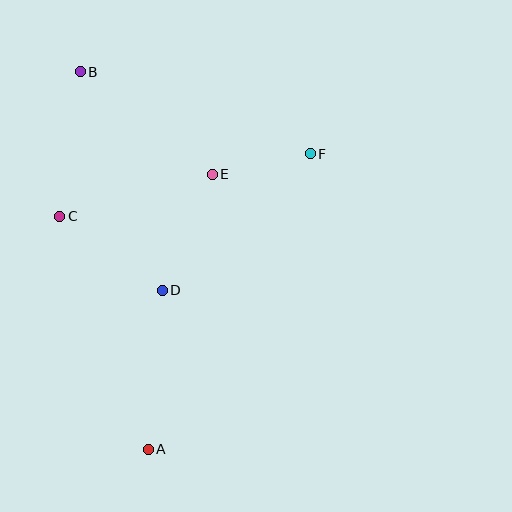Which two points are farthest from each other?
Points A and B are farthest from each other.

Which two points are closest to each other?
Points E and F are closest to each other.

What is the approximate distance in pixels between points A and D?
The distance between A and D is approximately 160 pixels.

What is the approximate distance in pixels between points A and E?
The distance between A and E is approximately 282 pixels.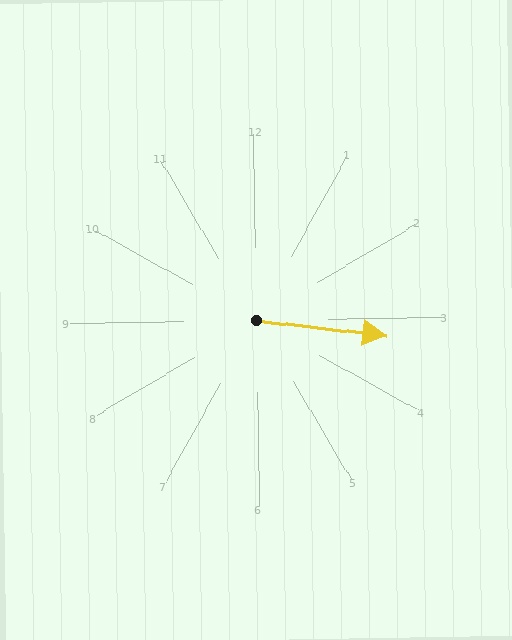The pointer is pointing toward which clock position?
Roughly 3 o'clock.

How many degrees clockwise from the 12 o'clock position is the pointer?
Approximately 97 degrees.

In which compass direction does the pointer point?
East.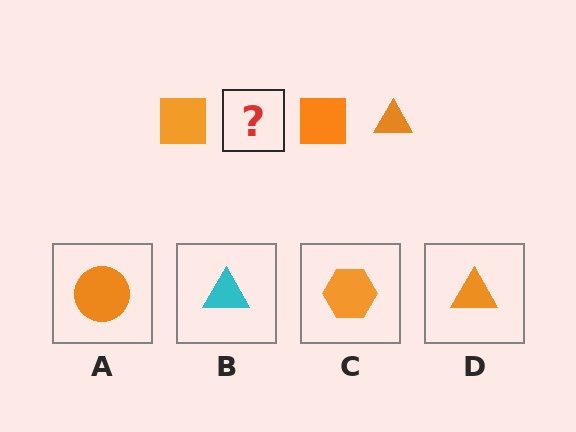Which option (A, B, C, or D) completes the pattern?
D.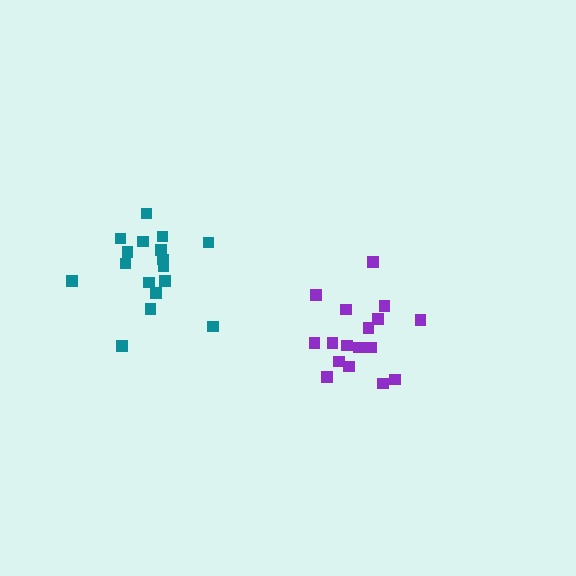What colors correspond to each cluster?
The clusters are colored: teal, purple.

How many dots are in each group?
Group 1: 17 dots, Group 2: 17 dots (34 total).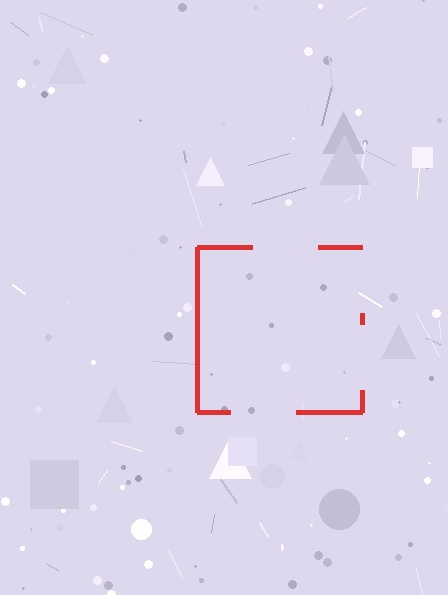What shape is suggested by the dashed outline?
The dashed outline suggests a square.